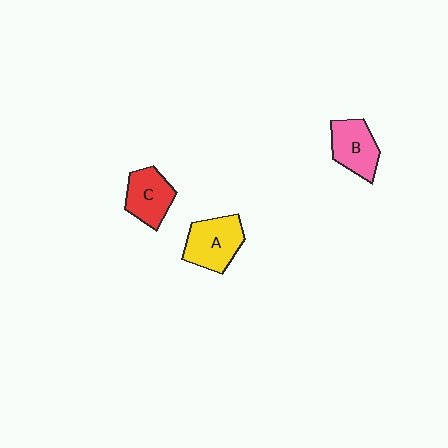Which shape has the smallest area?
Shape C (red).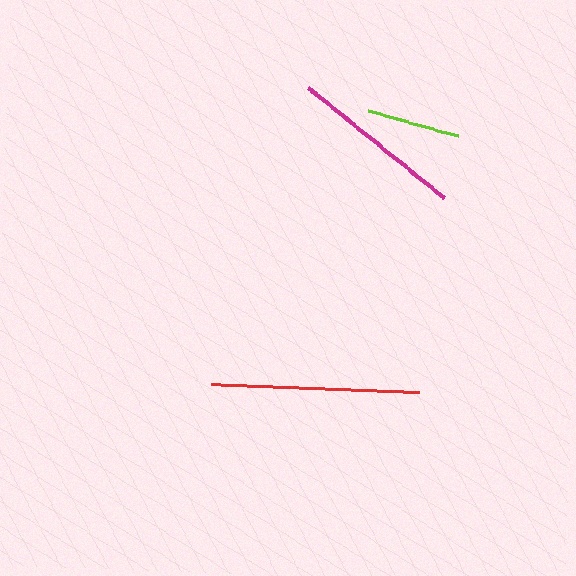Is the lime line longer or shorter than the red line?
The red line is longer than the lime line.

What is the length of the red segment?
The red segment is approximately 208 pixels long.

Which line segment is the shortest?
The lime line is the shortest at approximately 94 pixels.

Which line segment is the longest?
The red line is the longest at approximately 208 pixels.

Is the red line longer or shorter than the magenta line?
The red line is longer than the magenta line.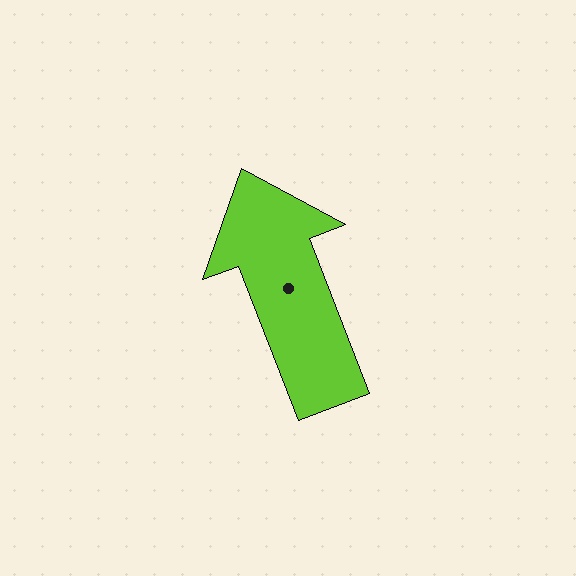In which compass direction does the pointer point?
North.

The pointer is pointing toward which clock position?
Roughly 11 o'clock.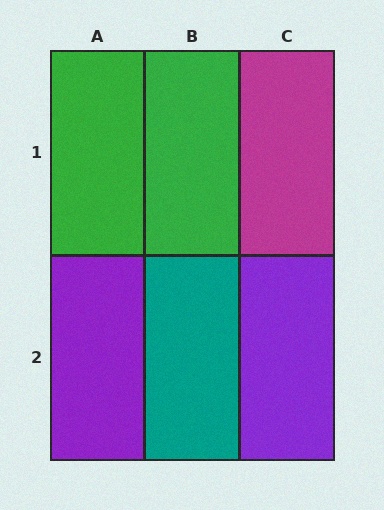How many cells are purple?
2 cells are purple.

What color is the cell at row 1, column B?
Green.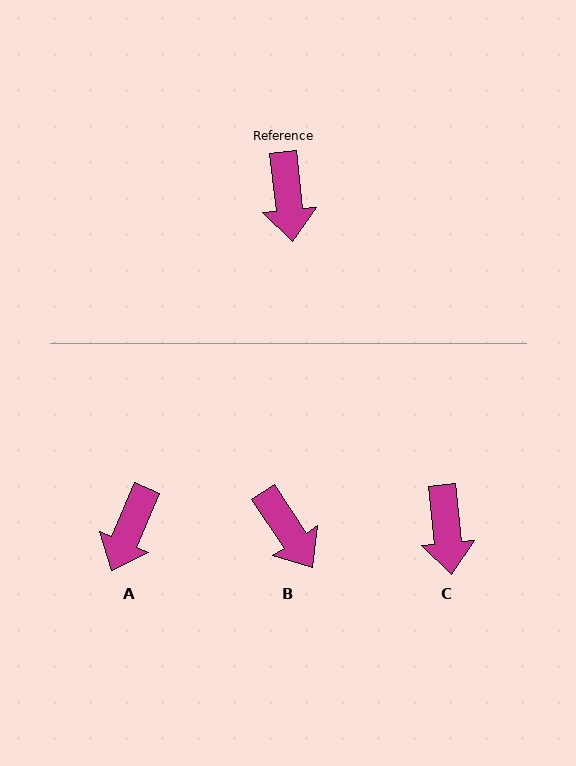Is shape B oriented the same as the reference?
No, it is off by about 27 degrees.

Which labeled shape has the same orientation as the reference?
C.